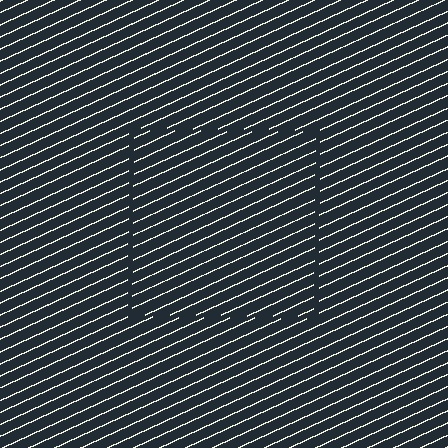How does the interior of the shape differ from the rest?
The interior of the shape contains the same grating, shifted by half a period — the contour is defined by the phase discontinuity where line-ends from the inner and outer gratings abut.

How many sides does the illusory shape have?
4 sides — the line-ends trace a square.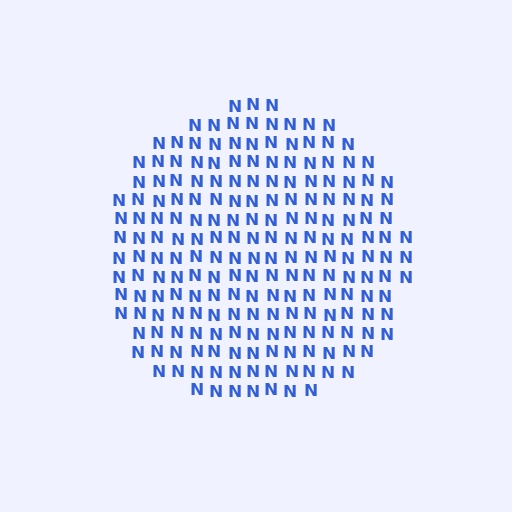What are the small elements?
The small elements are letter N's.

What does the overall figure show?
The overall figure shows a circle.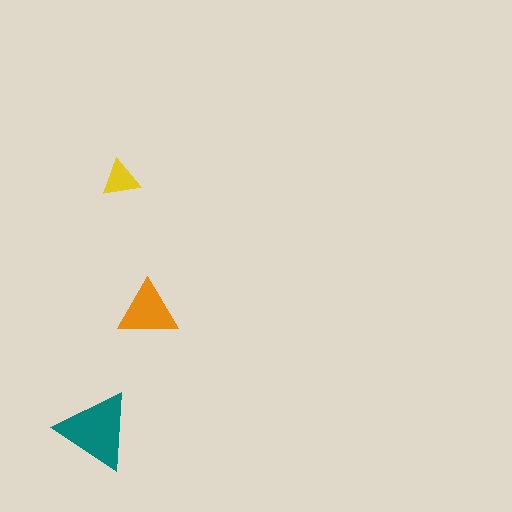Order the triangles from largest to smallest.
the teal one, the orange one, the yellow one.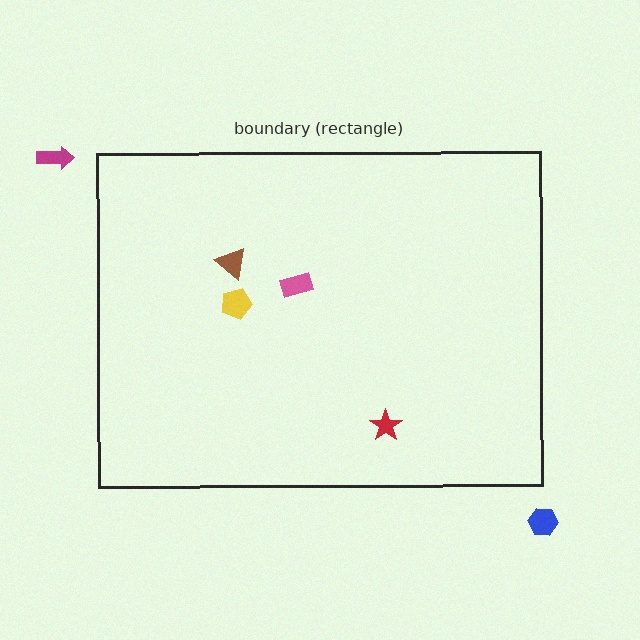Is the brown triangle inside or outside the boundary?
Inside.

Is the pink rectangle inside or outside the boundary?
Inside.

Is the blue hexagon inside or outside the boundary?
Outside.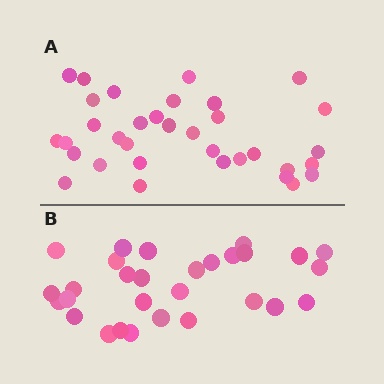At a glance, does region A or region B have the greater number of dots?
Region A (the top region) has more dots.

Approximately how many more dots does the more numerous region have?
Region A has about 5 more dots than region B.